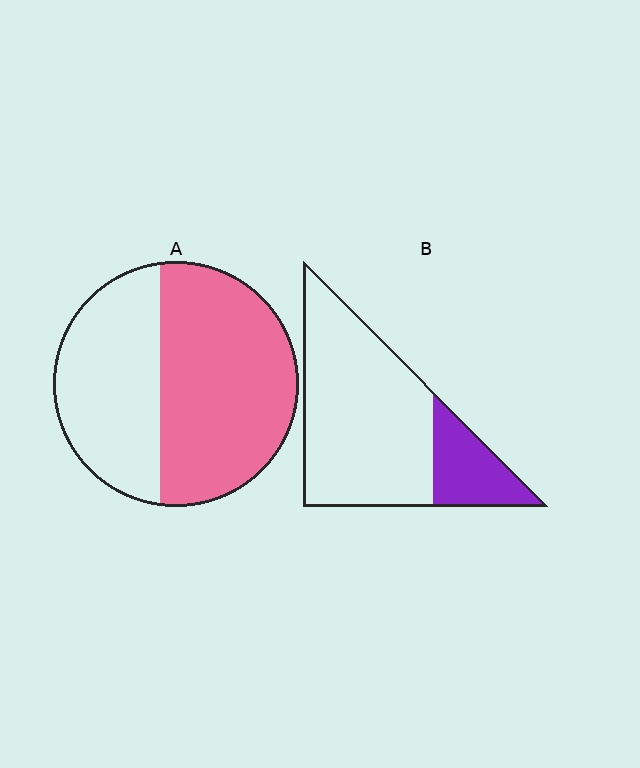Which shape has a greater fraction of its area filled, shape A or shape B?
Shape A.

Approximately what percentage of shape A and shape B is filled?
A is approximately 60% and B is approximately 20%.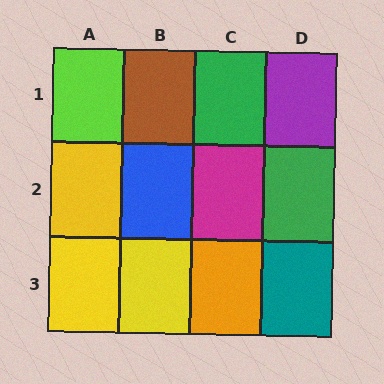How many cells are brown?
1 cell is brown.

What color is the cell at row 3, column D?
Teal.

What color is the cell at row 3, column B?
Yellow.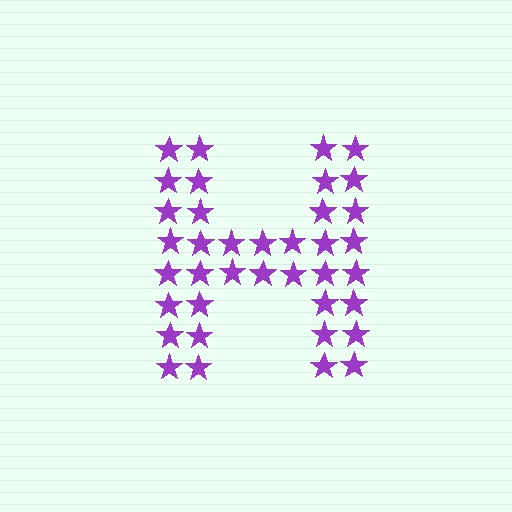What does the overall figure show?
The overall figure shows the letter H.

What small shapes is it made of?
It is made of small stars.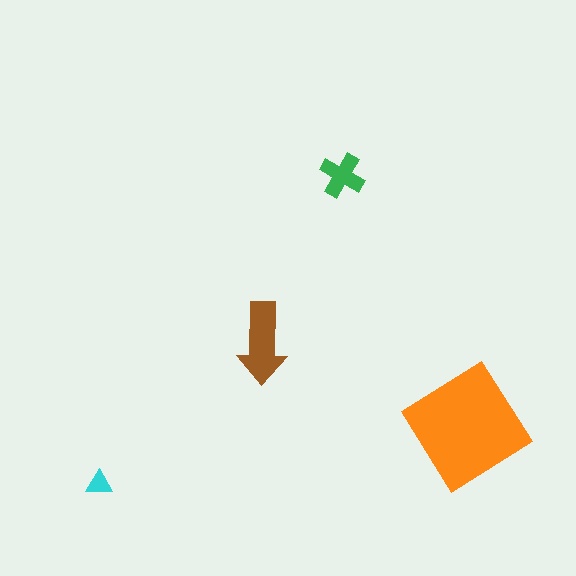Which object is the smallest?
The cyan triangle.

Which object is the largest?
The orange diamond.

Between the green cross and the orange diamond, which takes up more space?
The orange diamond.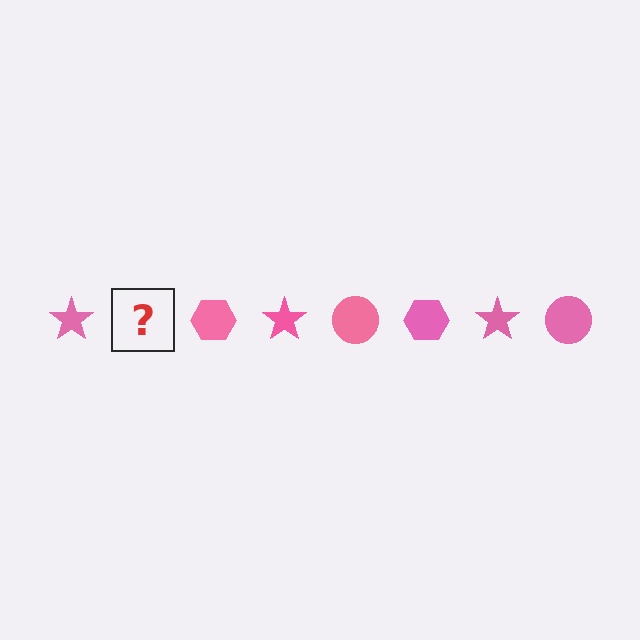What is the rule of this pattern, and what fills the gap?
The rule is that the pattern cycles through star, circle, hexagon shapes in pink. The gap should be filled with a pink circle.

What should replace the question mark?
The question mark should be replaced with a pink circle.